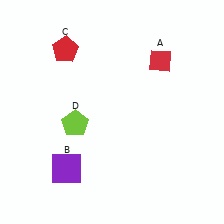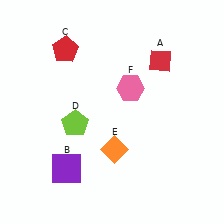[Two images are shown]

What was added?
An orange diamond (E), a pink hexagon (F) were added in Image 2.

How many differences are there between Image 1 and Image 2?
There are 2 differences between the two images.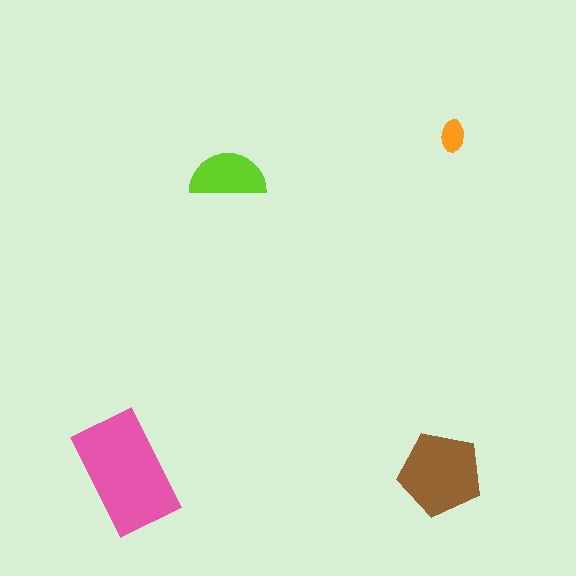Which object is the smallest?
The orange ellipse.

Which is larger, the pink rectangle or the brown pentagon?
The pink rectangle.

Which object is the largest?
The pink rectangle.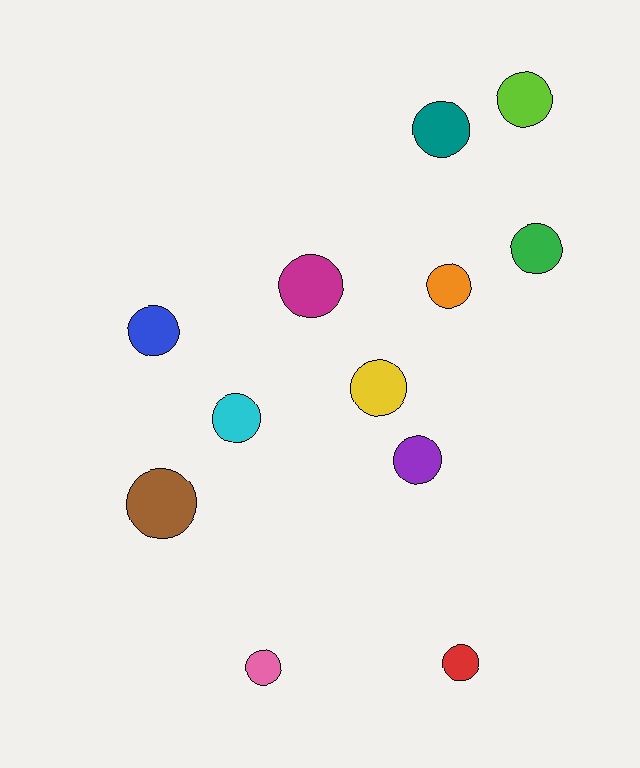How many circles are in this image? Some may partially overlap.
There are 12 circles.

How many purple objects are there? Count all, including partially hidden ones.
There is 1 purple object.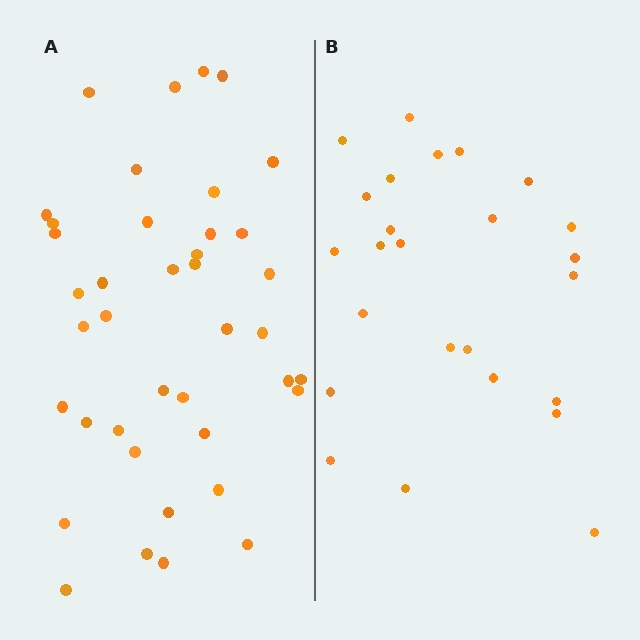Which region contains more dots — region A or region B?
Region A (the left region) has more dots.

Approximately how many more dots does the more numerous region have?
Region A has approximately 15 more dots than region B.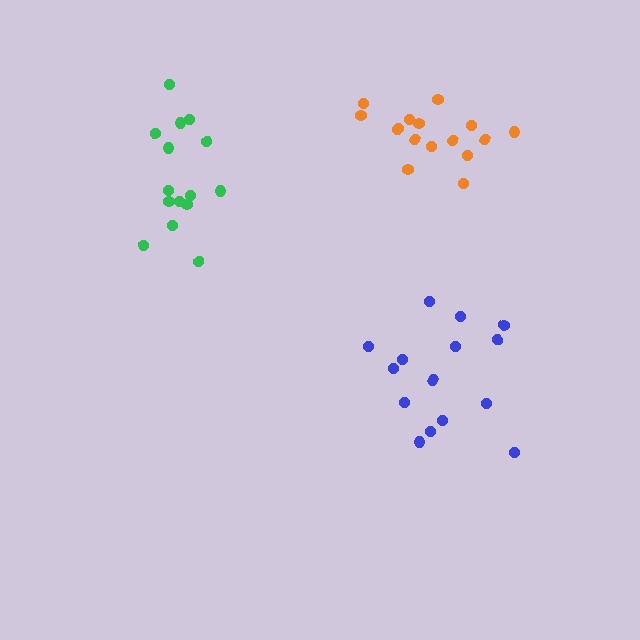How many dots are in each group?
Group 1: 15 dots, Group 2: 16 dots, Group 3: 15 dots (46 total).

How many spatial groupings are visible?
There are 3 spatial groupings.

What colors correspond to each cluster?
The clusters are colored: blue, orange, green.